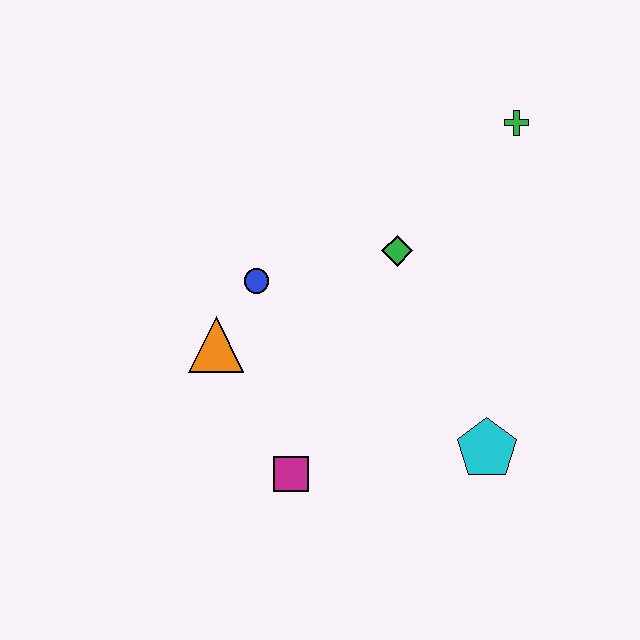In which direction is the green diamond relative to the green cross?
The green diamond is below the green cross.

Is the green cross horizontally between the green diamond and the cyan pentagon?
No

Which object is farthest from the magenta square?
The green cross is farthest from the magenta square.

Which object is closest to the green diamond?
The blue circle is closest to the green diamond.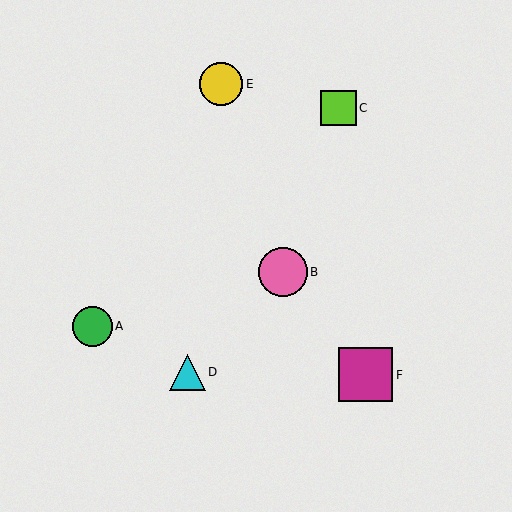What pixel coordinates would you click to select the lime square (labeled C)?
Click at (338, 108) to select the lime square C.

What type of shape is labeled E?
Shape E is a yellow circle.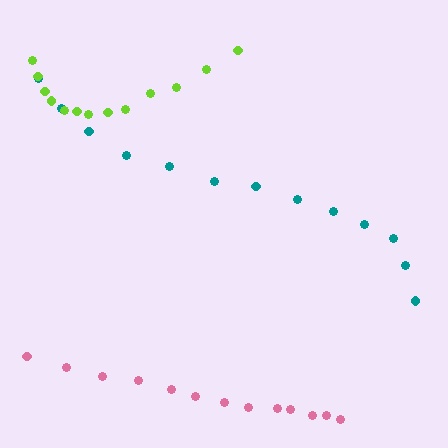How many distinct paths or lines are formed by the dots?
There are 3 distinct paths.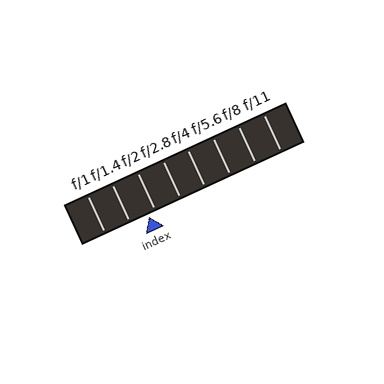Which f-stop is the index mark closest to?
The index mark is closest to f/2.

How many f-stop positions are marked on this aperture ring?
There are 8 f-stop positions marked.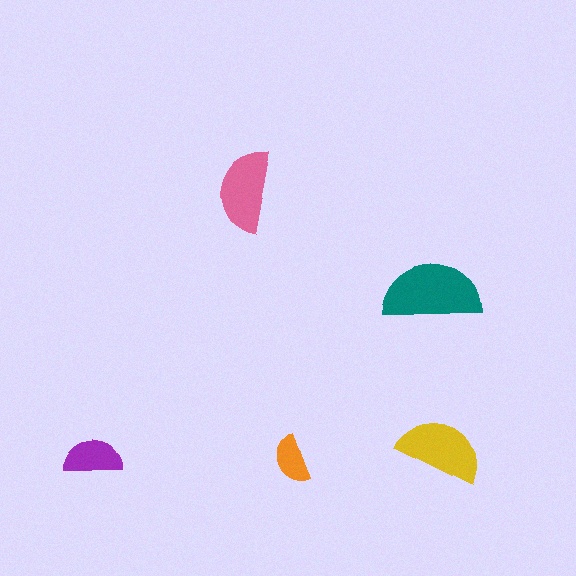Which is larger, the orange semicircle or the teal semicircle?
The teal one.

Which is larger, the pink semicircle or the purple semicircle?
The pink one.